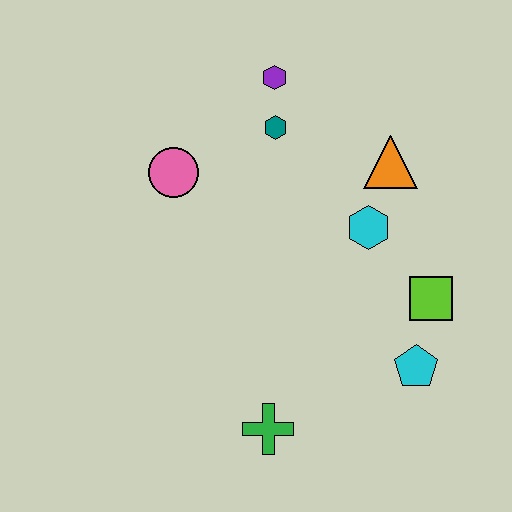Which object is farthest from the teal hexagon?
The green cross is farthest from the teal hexagon.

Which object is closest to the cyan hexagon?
The orange triangle is closest to the cyan hexagon.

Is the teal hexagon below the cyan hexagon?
No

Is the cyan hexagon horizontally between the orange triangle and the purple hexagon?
Yes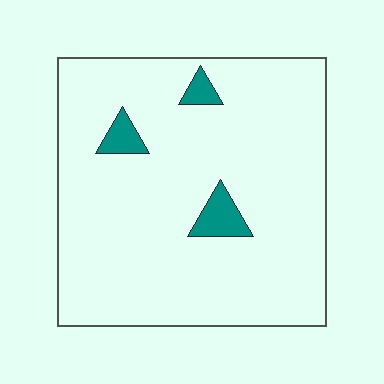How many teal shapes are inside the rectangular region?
3.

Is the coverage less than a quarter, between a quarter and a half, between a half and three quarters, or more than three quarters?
Less than a quarter.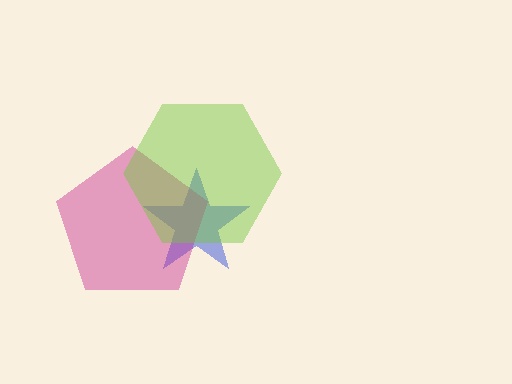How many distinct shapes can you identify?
There are 3 distinct shapes: a blue star, a magenta pentagon, a lime hexagon.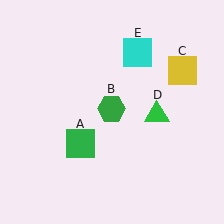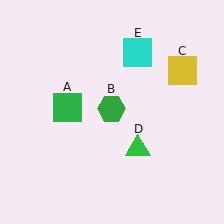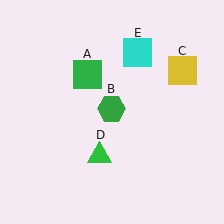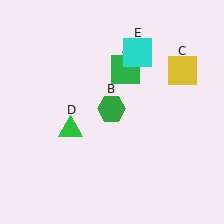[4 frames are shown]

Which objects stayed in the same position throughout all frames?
Green hexagon (object B) and yellow square (object C) and cyan square (object E) remained stationary.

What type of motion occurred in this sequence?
The green square (object A), green triangle (object D) rotated clockwise around the center of the scene.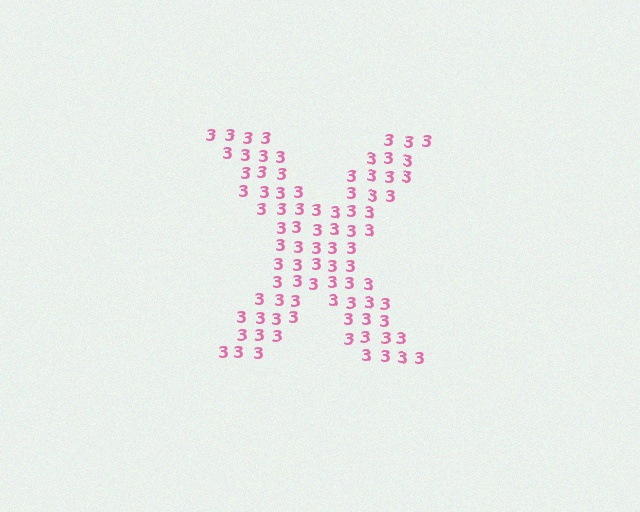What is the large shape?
The large shape is the letter X.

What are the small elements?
The small elements are digit 3's.